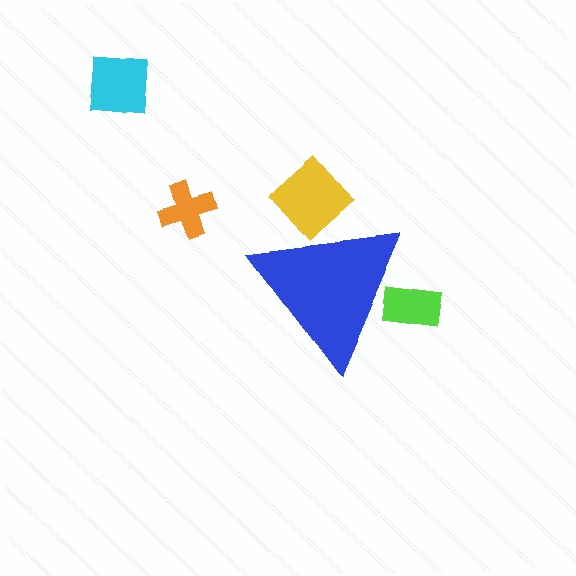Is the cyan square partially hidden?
No, the cyan square is fully visible.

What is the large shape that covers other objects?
A blue triangle.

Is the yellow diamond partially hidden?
Yes, the yellow diamond is partially hidden behind the blue triangle.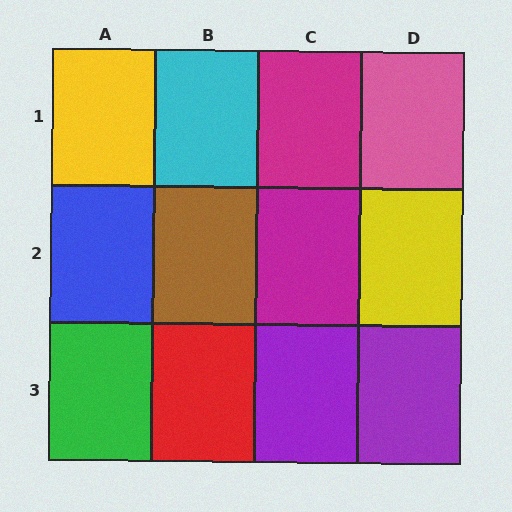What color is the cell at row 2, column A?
Blue.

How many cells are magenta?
2 cells are magenta.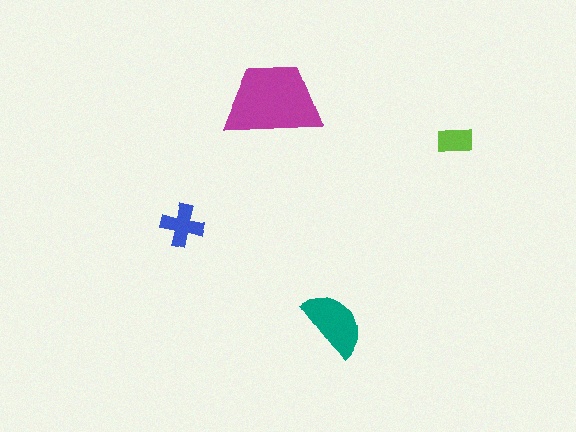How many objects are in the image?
There are 4 objects in the image.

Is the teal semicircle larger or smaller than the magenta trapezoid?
Smaller.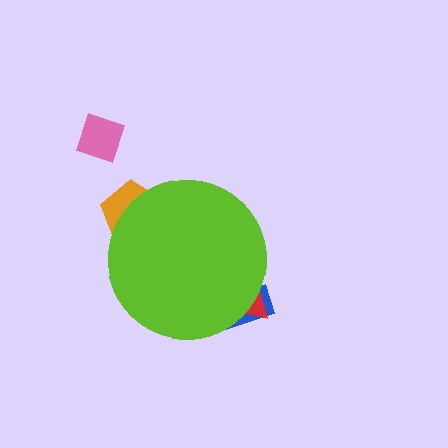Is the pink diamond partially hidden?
No, the pink diamond is fully visible.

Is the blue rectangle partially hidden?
Yes, the blue rectangle is partially hidden behind the lime circle.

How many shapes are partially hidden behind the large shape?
3 shapes are partially hidden.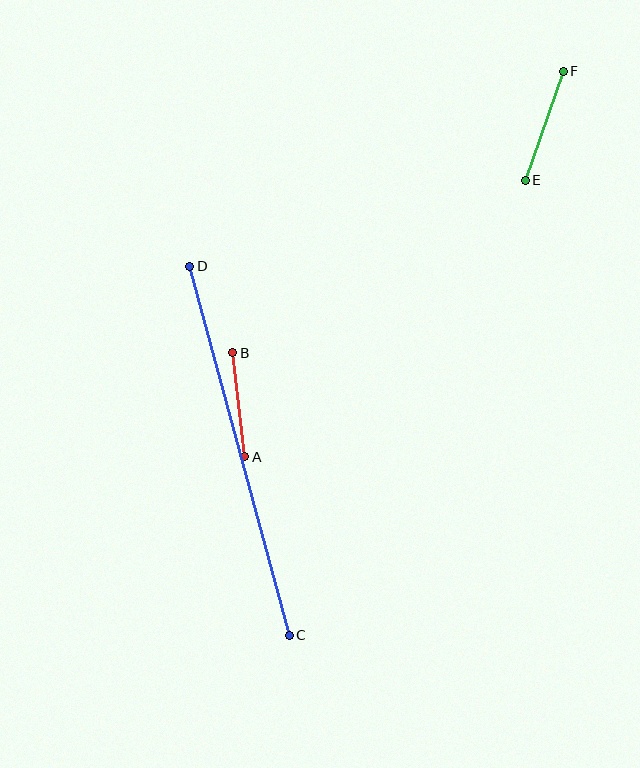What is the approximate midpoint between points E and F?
The midpoint is at approximately (544, 126) pixels.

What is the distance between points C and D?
The distance is approximately 382 pixels.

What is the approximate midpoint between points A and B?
The midpoint is at approximately (239, 405) pixels.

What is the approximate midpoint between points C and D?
The midpoint is at approximately (240, 451) pixels.